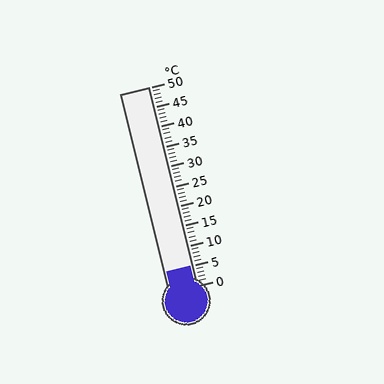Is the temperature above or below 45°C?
The temperature is below 45°C.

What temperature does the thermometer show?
The thermometer shows approximately 5°C.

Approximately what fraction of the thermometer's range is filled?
The thermometer is filled to approximately 10% of its range.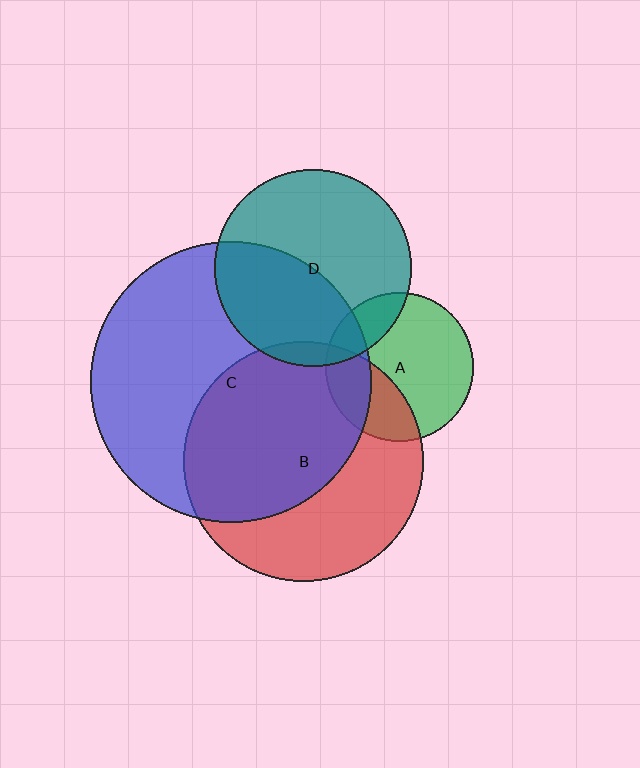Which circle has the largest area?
Circle C (blue).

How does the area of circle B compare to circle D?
Approximately 1.5 times.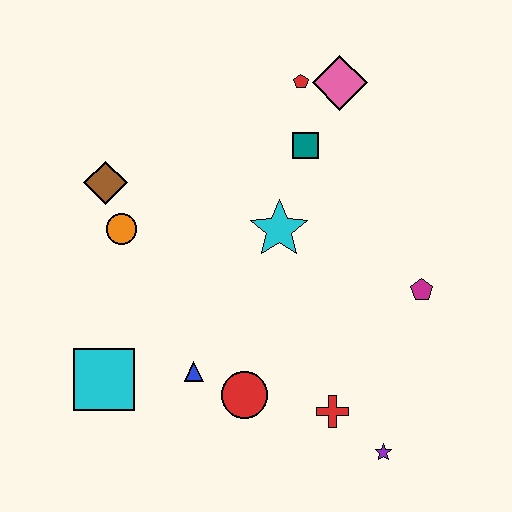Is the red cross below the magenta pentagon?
Yes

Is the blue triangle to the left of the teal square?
Yes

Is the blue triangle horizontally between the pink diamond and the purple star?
No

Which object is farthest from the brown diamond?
The purple star is farthest from the brown diamond.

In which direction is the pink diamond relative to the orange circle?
The pink diamond is to the right of the orange circle.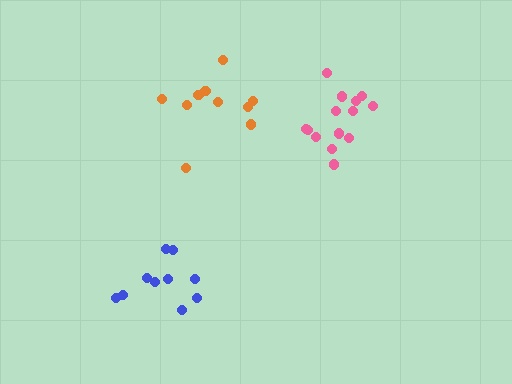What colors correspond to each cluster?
The clusters are colored: blue, orange, pink.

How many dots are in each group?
Group 1: 10 dots, Group 2: 10 dots, Group 3: 14 dots (34 total).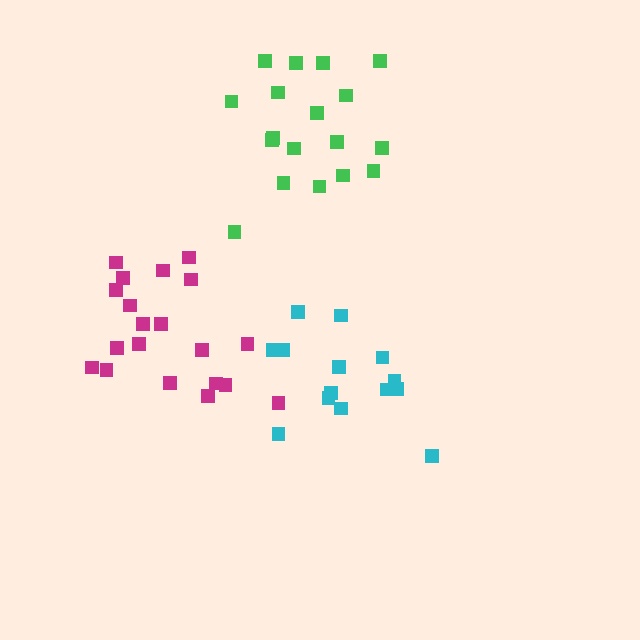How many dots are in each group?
Group 1: 14 dots, Group 2: 19 dots, Group 3: 20 dots (53 total).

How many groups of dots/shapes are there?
There are 3 groups.